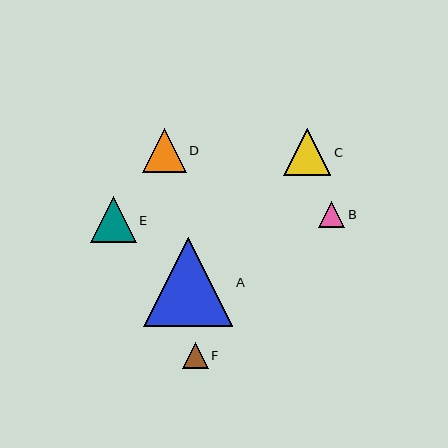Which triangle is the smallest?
Triangle F is the smallest with a size of approximately 26 pixels.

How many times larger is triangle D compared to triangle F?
Triangle D is approximately 1.7 times the size of triangle F.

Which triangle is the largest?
Triangle A is the largest with a size of approximately 89 pixels.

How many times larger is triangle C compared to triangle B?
Triangle C is approximately 1.8 times the size of triangle B.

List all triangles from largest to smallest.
From largest to smallest: A, C, E, D, B, F.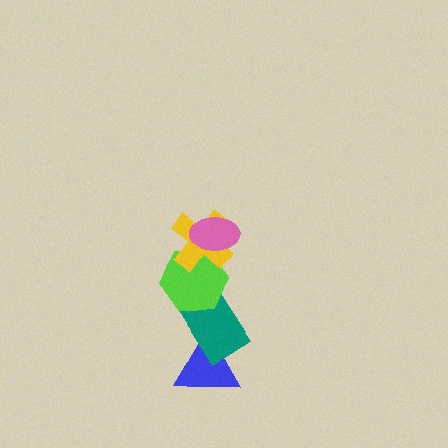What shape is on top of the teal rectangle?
The lime hexagon is on top of the teal rectangle.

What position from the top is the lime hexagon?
The lime hexagon is 3rd from the top.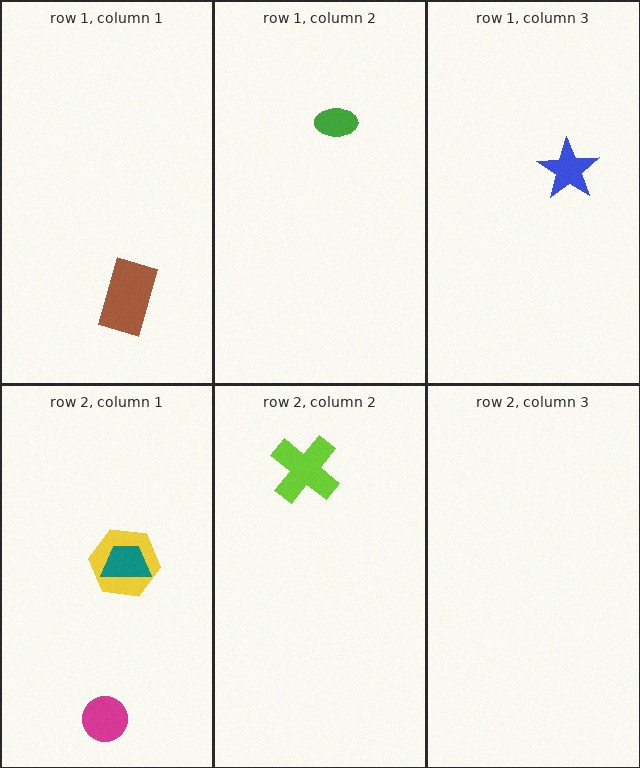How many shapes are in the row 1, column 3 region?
1.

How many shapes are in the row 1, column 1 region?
1.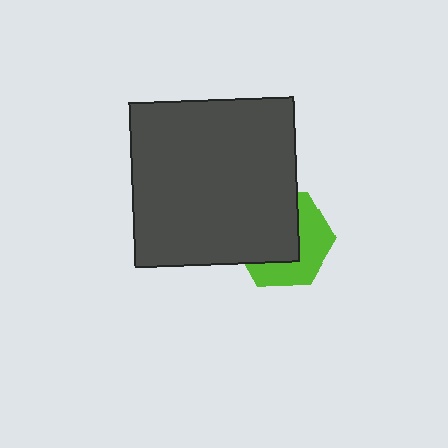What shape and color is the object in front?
The object in front is a dark gray square.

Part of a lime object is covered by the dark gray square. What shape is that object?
It is a hexagon.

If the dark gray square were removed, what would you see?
You would see the complete lime hexagon.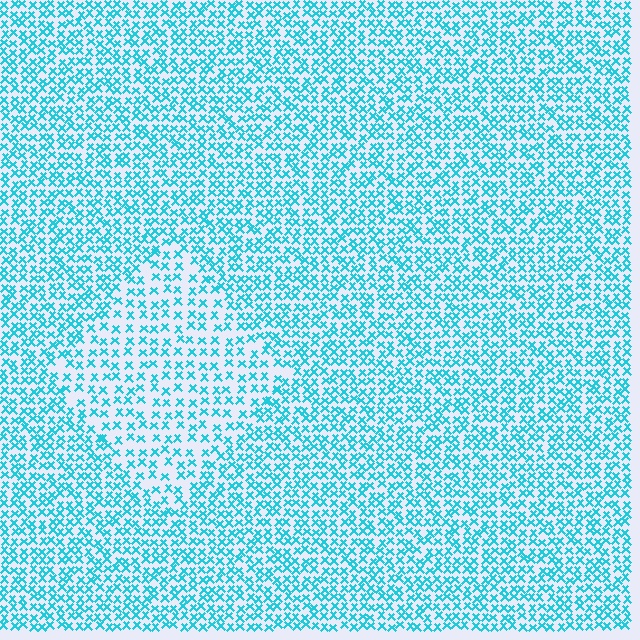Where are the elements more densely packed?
The elements are more densely packed outside the diamond boundary.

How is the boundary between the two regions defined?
The boundary is defined by a change in element density (approximately 1.7x ratio). All elements are the same color, size, and shape.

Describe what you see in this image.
The image contains small cyan elements arranged at two different densities. A diamond-shaped region is visible where the elements are less densely packed than the surrounding area.